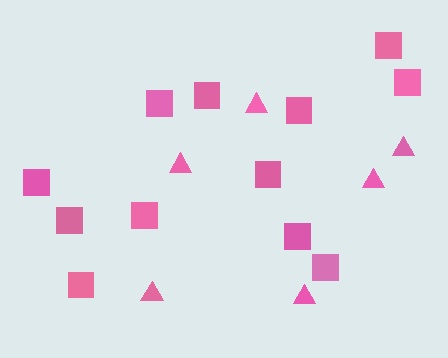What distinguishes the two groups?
There are 2 groups: one group of triangles (6) and one group of squares (12).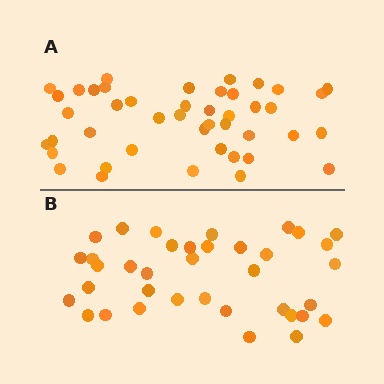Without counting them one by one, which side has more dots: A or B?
Region A (the top region) has more dots.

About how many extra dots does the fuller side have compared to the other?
Region A has roughly 8 or so more dots than region B.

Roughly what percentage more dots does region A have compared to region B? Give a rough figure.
About 20% more.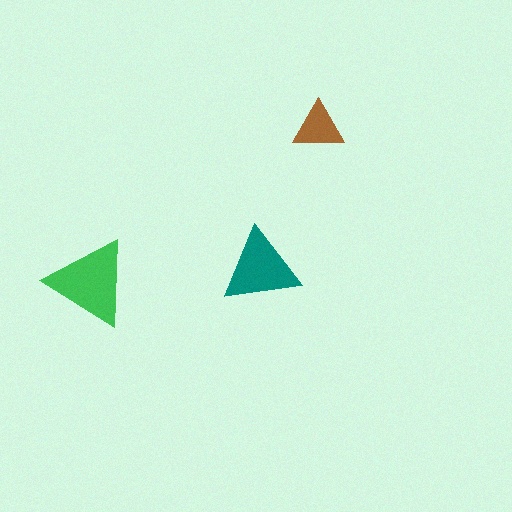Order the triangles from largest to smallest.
the green one, the teal one, the brown one.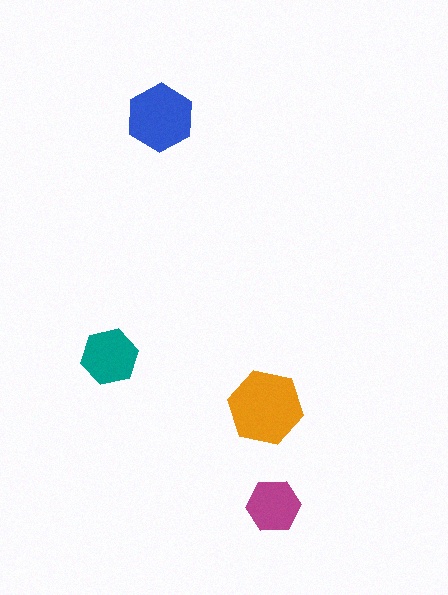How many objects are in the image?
There are 4 objects in the image.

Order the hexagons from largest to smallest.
the orange one, the blue one, the teal one, the magenta one.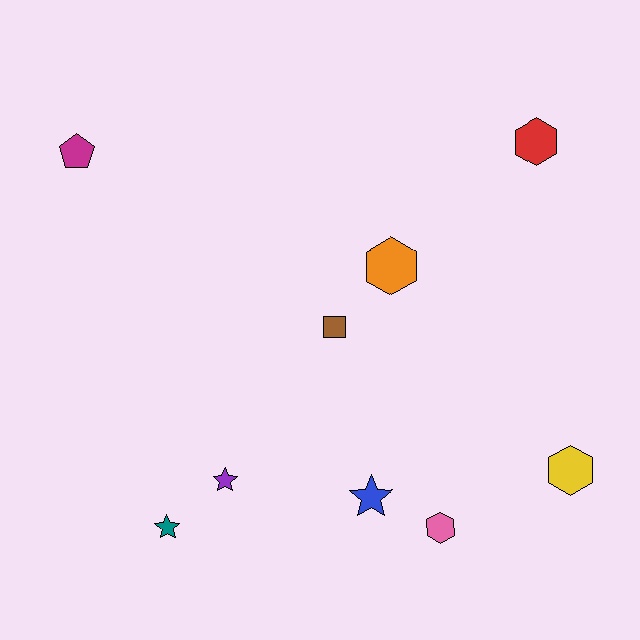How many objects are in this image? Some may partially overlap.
There are 9 objects.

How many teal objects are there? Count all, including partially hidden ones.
There is 1 teal object.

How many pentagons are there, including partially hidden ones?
There is 1 pentagon.